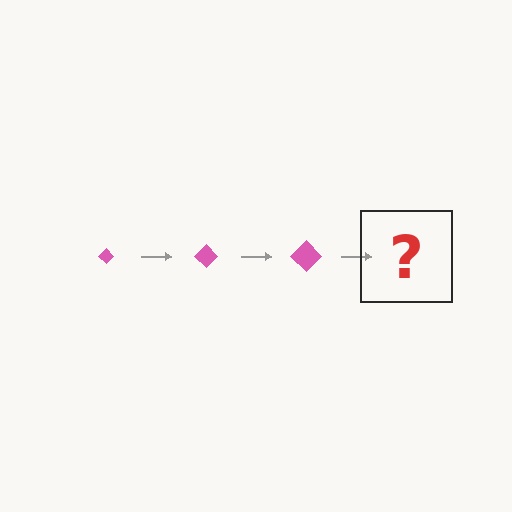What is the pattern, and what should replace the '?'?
The pattern is that the diamond gets progressively larger each step. The '?' should be a pink diamond, larger than the previous one.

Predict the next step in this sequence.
The next step is a pink diamond, larger than the previous one.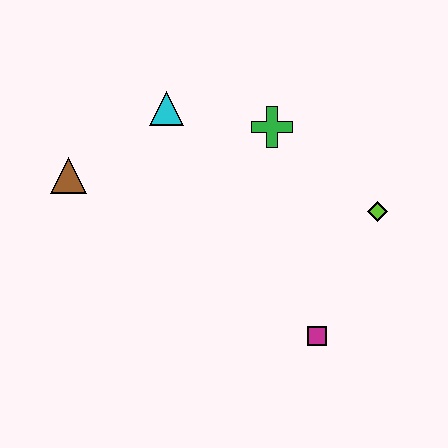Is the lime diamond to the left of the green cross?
No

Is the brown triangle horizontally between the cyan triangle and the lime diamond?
No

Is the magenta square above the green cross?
No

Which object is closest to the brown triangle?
The cyan triangle is closest to the brown triangle.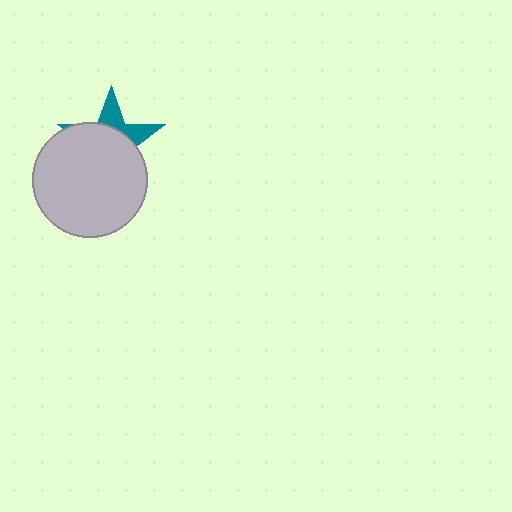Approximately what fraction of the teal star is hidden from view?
Roughly 69% of the teal star is hidden behind the light gray circle.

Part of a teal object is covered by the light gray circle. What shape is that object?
It is a star.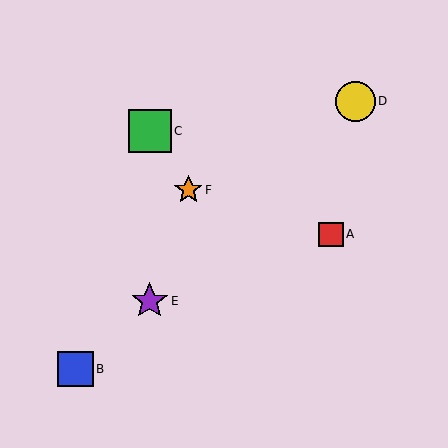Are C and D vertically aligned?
No, C is at x≈150 and D is at x≈355.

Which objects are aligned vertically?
Objects C, E are aligned vertically.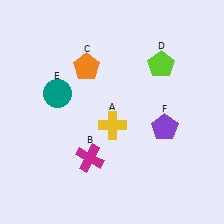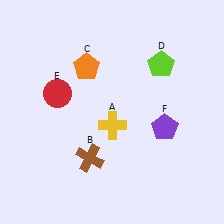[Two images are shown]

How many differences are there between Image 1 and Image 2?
There are 2 differences between the two images.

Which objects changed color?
B changed from magenta to brown. E changed from teal to red.